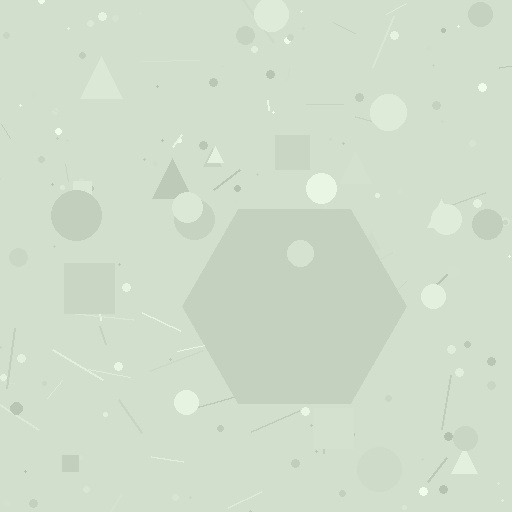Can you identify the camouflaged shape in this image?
The camouflaged shape is a hexagon.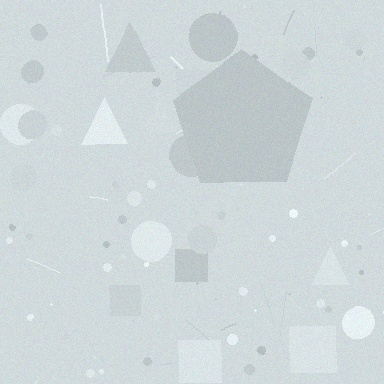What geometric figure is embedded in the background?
A pentagon is embedded in the background.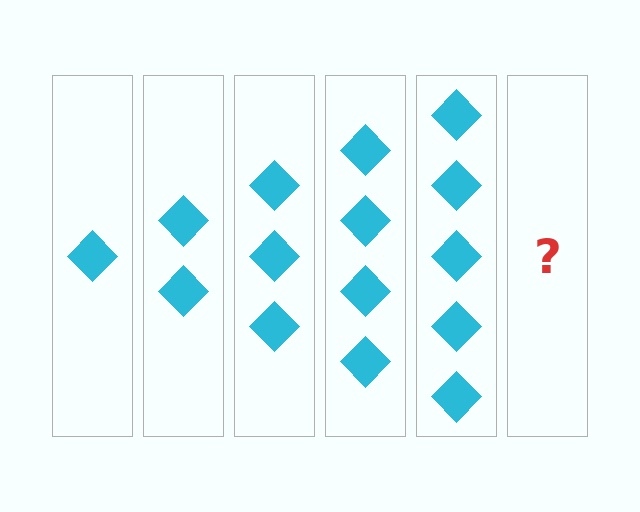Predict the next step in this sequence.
The next step is 6 diamonds.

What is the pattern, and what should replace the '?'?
The pattern is that each step adds one more diamond. The '?' should be 6 diamonds.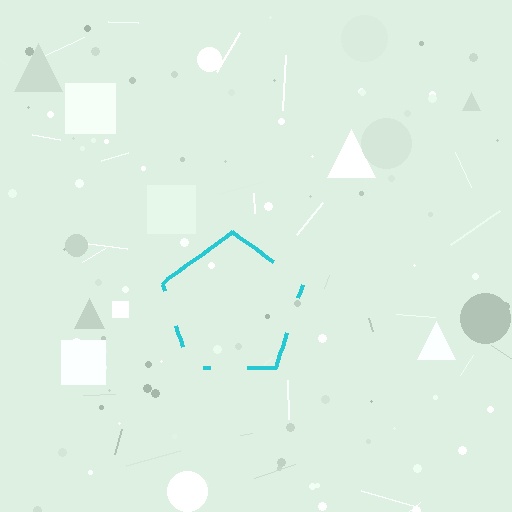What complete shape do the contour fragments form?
The contour fragments form a pentagon.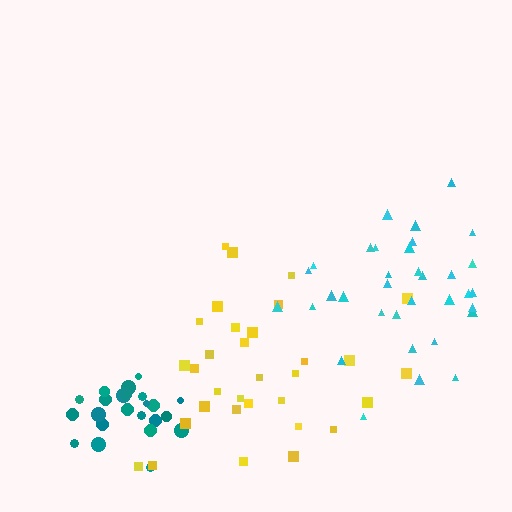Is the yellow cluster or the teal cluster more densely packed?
Teal.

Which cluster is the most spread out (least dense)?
Yellow.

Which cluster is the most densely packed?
Teal.